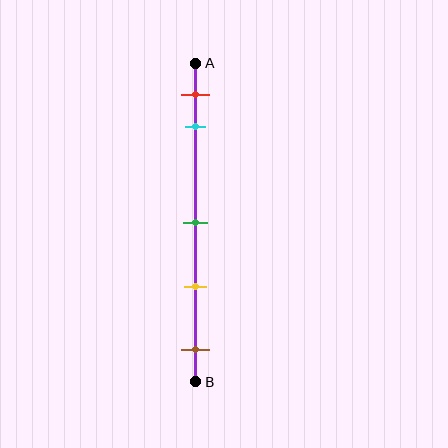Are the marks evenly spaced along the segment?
No, the marks are not evenly spaced.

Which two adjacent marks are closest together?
The red and cyan marks are the closest adjacent pair.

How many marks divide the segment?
There are 5 marks dividing the segment.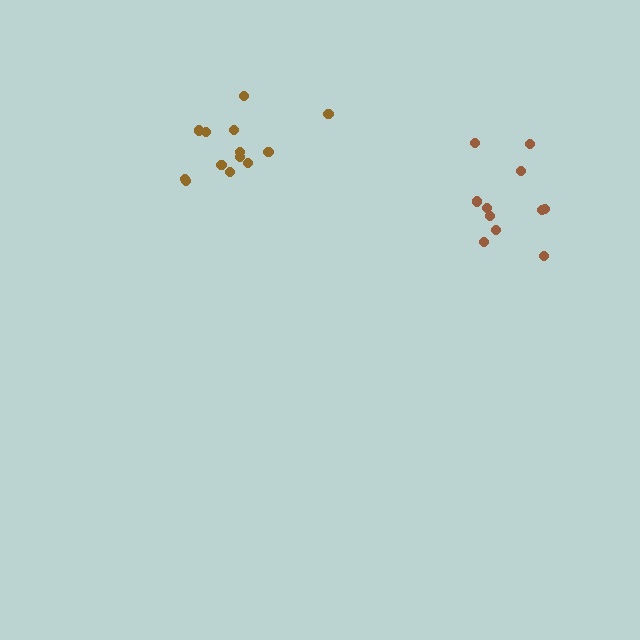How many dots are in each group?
Group 1: 13 dots, Group 2: 11 dots (24 total).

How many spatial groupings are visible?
There are 2 spatial groupings.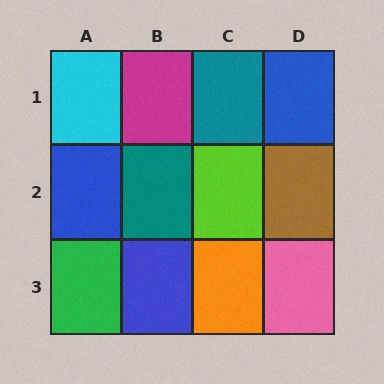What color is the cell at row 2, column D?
Brown.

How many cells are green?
1 cell is green.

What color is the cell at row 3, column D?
Pink.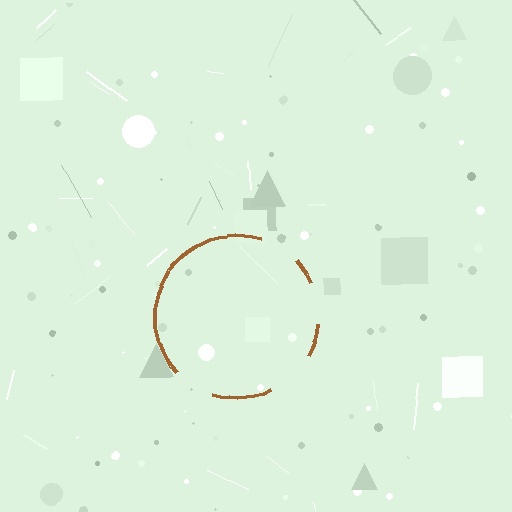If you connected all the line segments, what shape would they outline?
They would outline a circle.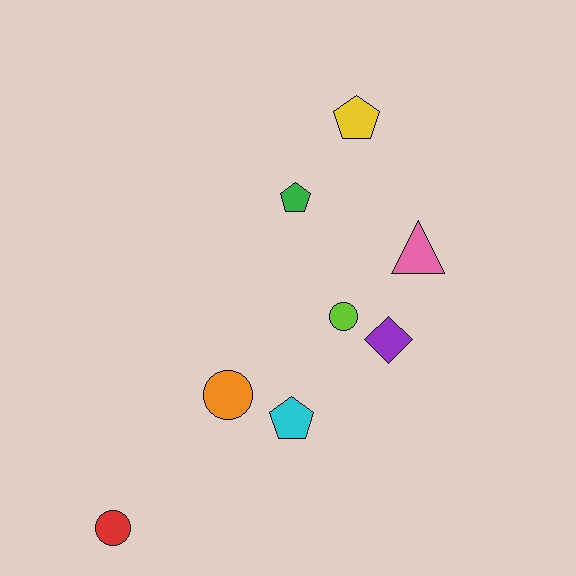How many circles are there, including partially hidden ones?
There are 3 circles.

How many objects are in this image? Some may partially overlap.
There are 8 objects.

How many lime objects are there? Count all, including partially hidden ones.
There is 1 lime object.